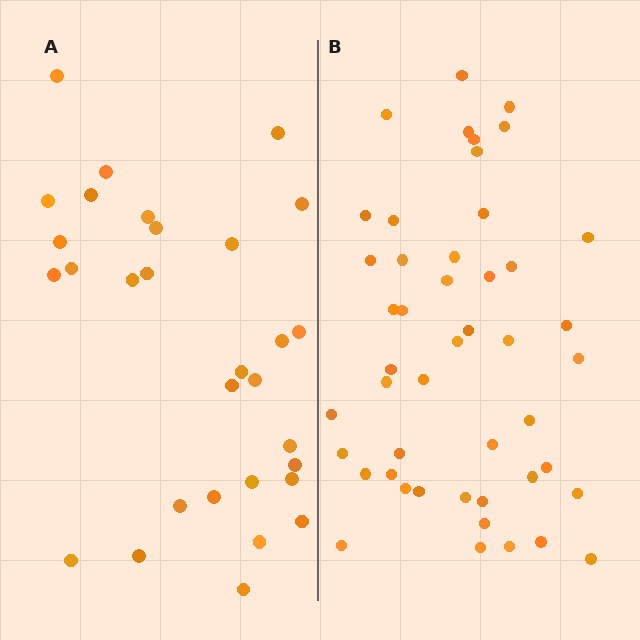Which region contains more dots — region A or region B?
Region B (the right region) has more dots.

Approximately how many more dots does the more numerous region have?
Region B has approximately 15 more dots than region A.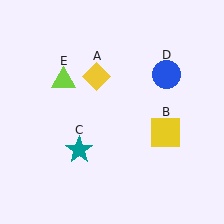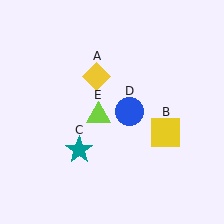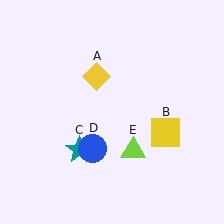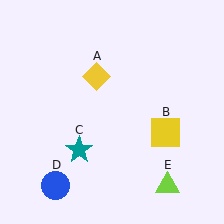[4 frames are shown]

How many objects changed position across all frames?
2 objects changed position: blue circle (object D), lime triangle (object E).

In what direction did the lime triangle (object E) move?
The lime triangle (object E) moved down and to the right.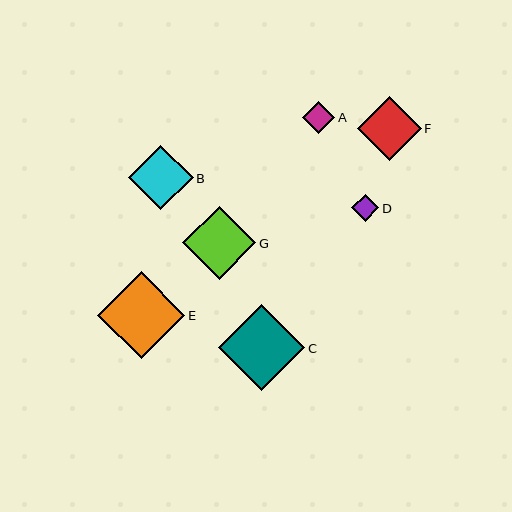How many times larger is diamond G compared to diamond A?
Diamond G is approximately 2.3 times the size of diamond A.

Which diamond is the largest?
Diamond E is the largest with a size of approximately 87 pixels.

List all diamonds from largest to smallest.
From largest to smallest: E, C, G, B, F, A, D.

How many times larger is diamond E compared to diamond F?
Diamond E is approximately 1.4 times the size of diamond F.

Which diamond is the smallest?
Diamond D is the smallest with a size of approximately 27 pixels.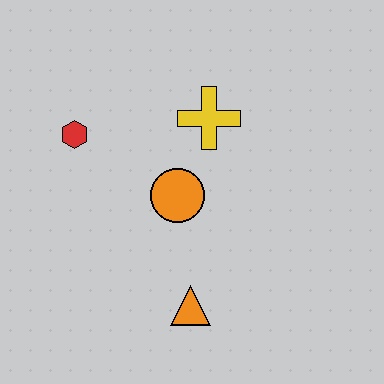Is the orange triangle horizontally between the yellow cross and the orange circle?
Yes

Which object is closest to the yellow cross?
The orange circle is closest to the yellow cross.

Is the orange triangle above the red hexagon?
No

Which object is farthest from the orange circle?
The red hexagon is farthest from the orange circle.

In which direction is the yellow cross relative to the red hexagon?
The yellow cross is to the right of the red hexagon.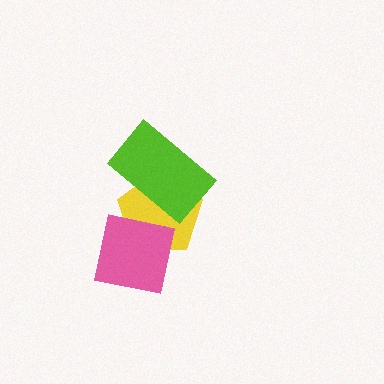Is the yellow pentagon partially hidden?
Yes, it is partially covered by another shape.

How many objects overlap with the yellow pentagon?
2 objects overlap with the yellow pentagon.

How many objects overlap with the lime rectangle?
1 object overlaps with the lime rectangle.